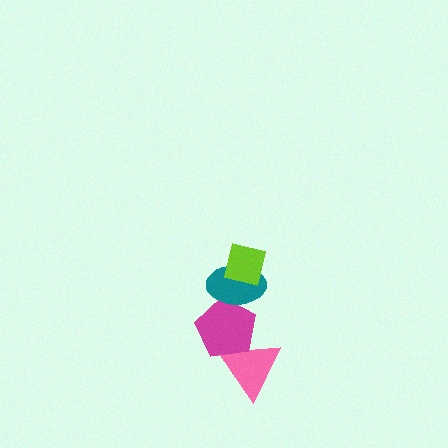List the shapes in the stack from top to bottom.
From top to bottom: the lime square, the teal ellipse, the magenta pentagon, the pink triangle.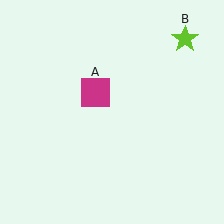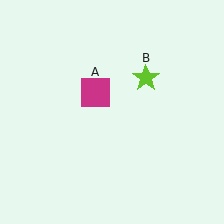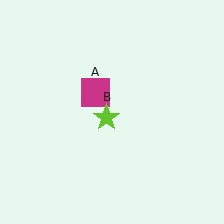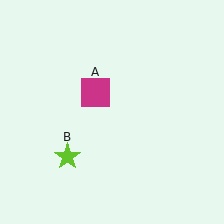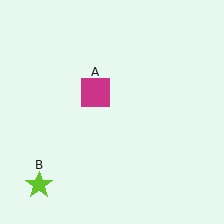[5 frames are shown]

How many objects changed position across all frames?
1 object changed position: lime star (object B).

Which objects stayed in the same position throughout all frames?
Magenta square (object A) remained stationary.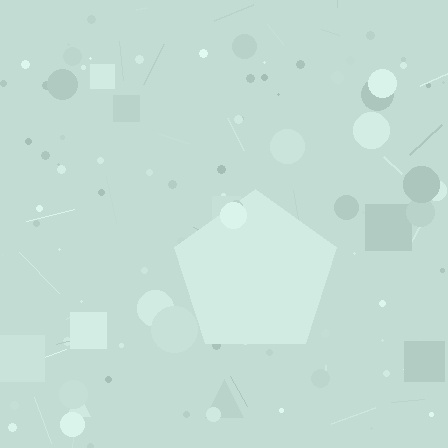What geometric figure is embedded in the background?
A pentagon is embedded in the background.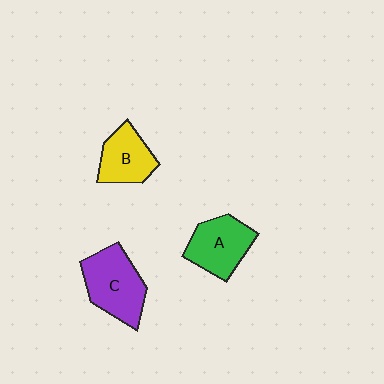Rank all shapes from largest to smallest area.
From largest to smallest: C (purple), A (green), B (yellow).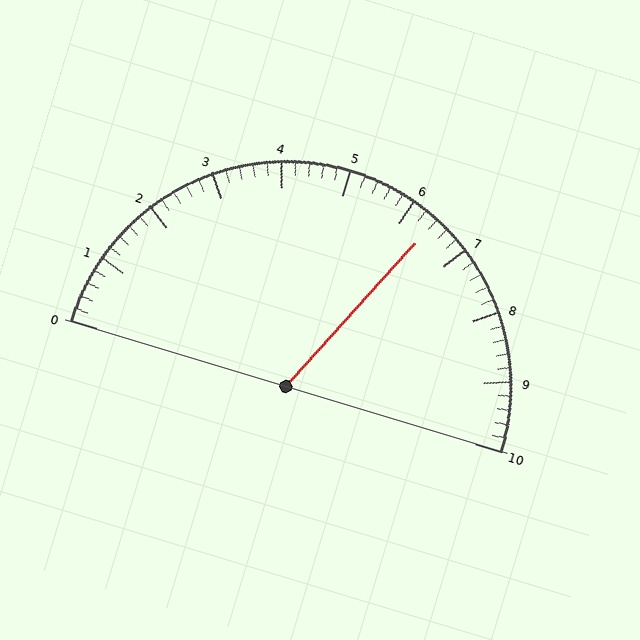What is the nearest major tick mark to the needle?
The nearest major tick mark is 6.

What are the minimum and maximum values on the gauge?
The gauge ranges from 0 to 10.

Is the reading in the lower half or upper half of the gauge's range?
The reading is in the upper half of the range (0 to 10).